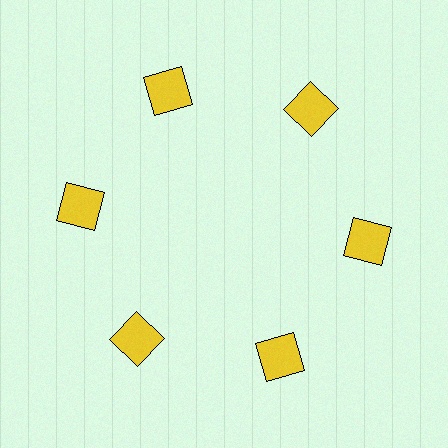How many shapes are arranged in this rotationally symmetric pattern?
There are 6 shapes, arranged in 6 groups of 1.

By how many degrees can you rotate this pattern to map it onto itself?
The pattern maps onto itself every 60 degrees of rotation.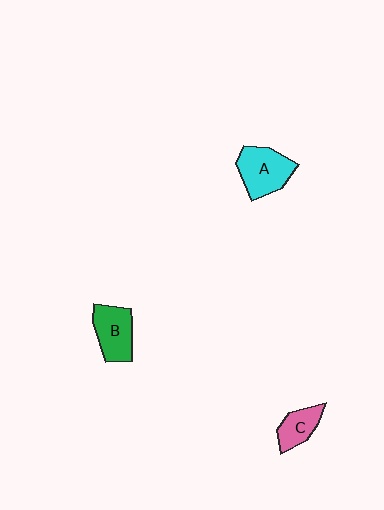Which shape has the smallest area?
Shape C (pink).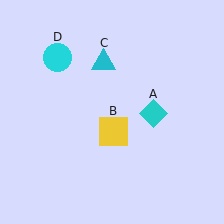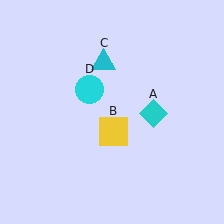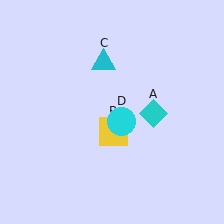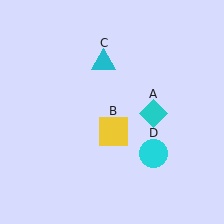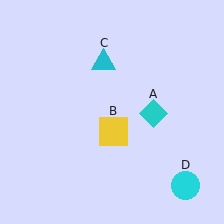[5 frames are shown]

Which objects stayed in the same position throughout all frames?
Cyan diamond (object A) and yellow square (object B) and cyan triangle (object C) remained stationary.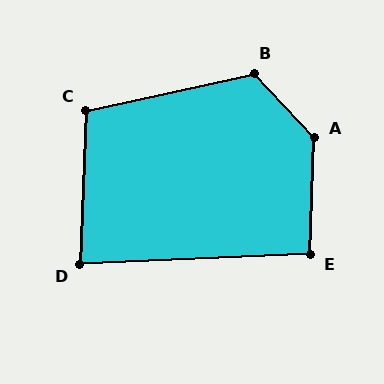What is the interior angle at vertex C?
Approximately 105 degrees (obtuse).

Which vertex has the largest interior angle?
A, at approximately 135 degrees.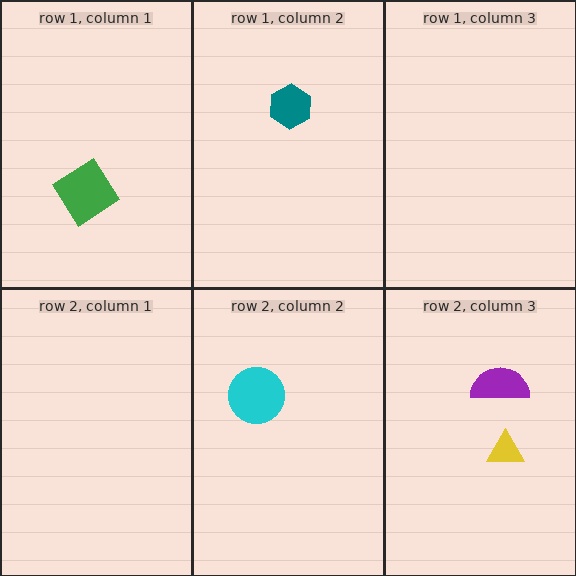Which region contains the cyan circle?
The row 2, column 2 region.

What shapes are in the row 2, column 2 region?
The cyan circle.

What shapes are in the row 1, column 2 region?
The teal hexagon.